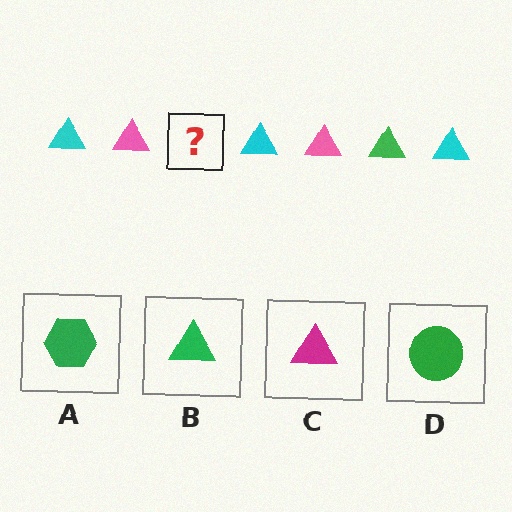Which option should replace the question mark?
Option B.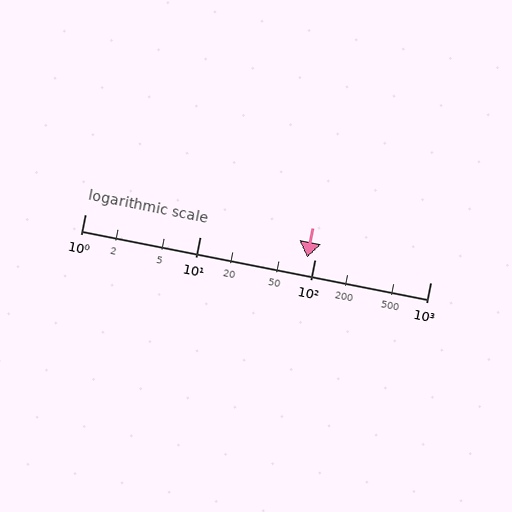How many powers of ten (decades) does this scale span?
The scale spans 3 decades, from 1 to 1000.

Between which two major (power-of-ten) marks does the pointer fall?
The pointer is between 10 and 100.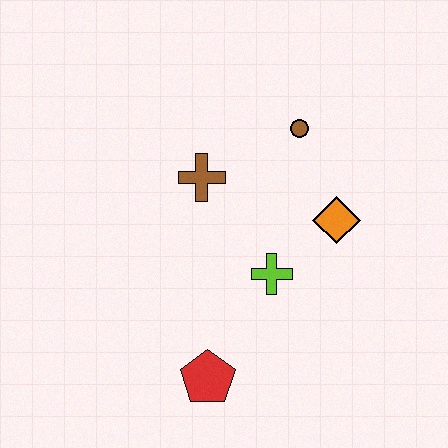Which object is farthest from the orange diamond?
The red pentagon is farthest from the orange diamond.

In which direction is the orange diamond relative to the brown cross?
The orange diamond is to the right of the brown cross.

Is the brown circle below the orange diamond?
No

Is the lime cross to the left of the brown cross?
No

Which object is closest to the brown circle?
The orange diamond is closest to the brown circle.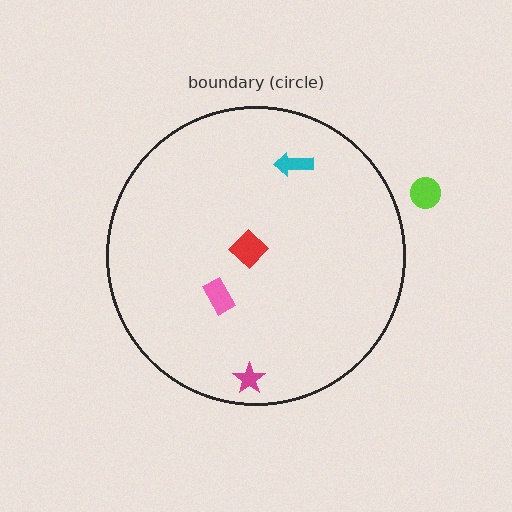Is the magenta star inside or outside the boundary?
Inside.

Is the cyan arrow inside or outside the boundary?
Inside.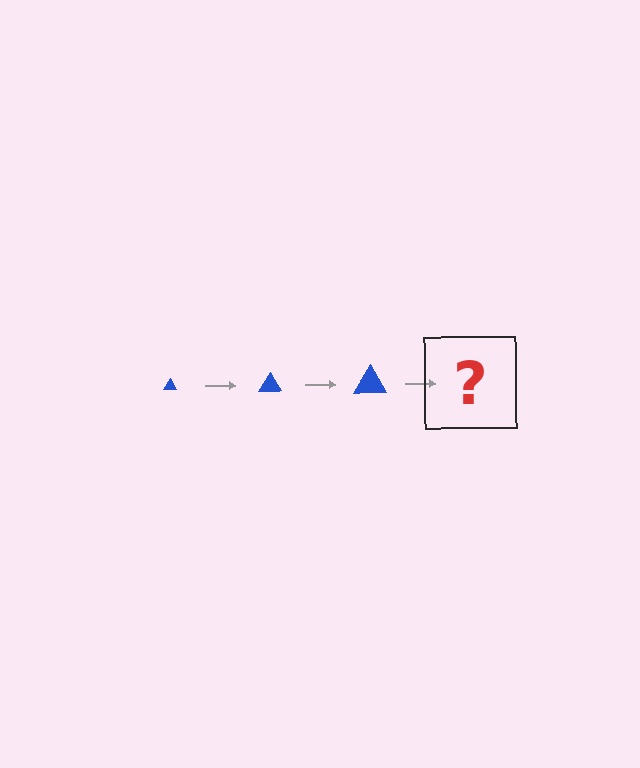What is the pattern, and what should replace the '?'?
The pattern is that the triangle gets progressively larger each step. The '?' should be a blue triangle, larger than the previous one.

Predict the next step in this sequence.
The next step is a blue triangle, larger than the previous one.